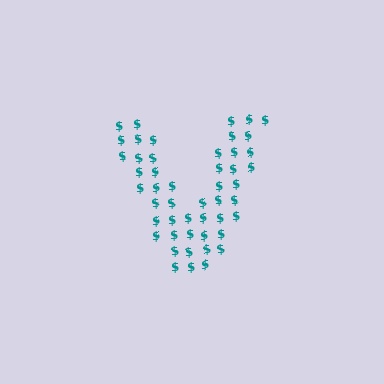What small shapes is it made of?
It is made of small dollar signs.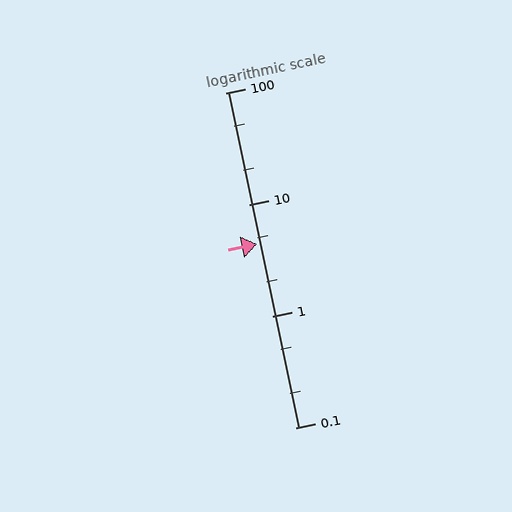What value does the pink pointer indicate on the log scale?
The pointer indicates approximately 4.4.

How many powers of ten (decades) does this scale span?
The scale spans 3 decades, from 0.1 to 100.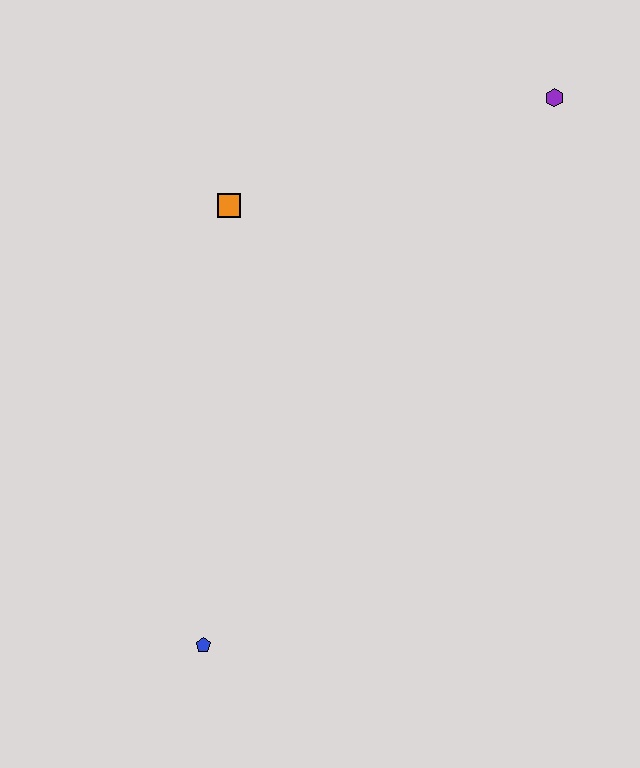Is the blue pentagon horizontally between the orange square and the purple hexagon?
No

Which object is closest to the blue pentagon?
The orange square is closest to the blue pentagon.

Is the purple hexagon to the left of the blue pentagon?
No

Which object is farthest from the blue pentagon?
The purple hexagon is farthest from the blue pentagon.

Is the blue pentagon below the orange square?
Yes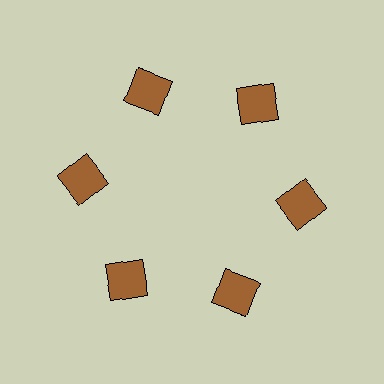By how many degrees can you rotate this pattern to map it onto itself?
The pattern maps onto itself every 60 degrees of rotation.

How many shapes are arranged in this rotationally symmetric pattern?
There are 6 shapes, arranged in 6 groups of 1.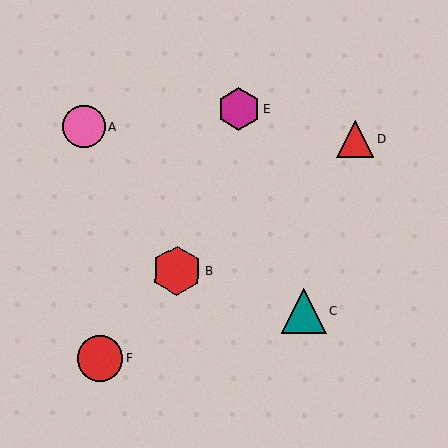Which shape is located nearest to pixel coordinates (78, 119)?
The pink circle (labeled A) at (84, 126) is nearest to that location.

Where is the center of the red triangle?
The center of the red triangle is at (355, 139).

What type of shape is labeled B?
Shape B is a red hexagon.